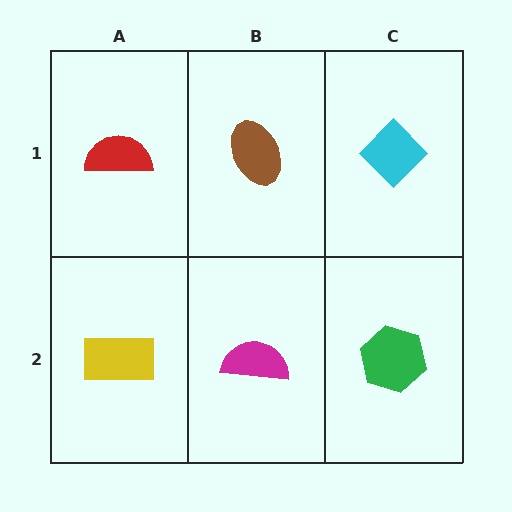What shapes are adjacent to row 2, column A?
A red semicircle (row 1, column A), a magenta semicircle (row 2, column B).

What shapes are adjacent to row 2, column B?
A brown ellipse (row 1, column B), a yellow rectangle (row 2, column A), a green hexagon (row 2, column C).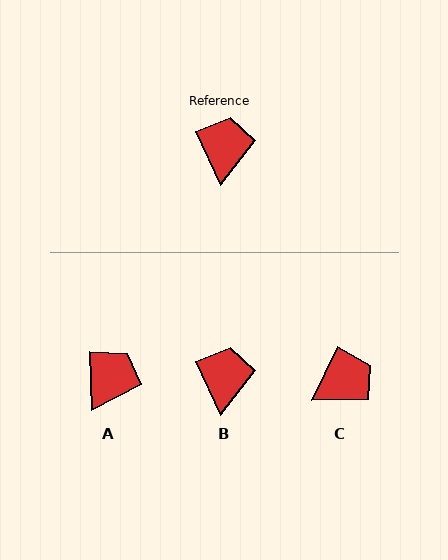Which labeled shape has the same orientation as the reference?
B.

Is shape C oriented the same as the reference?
No, it is off by about 51 degrees.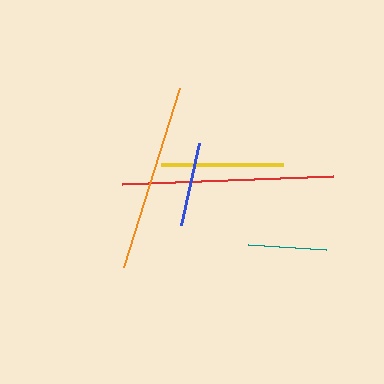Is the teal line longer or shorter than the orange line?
The orange line is longer than the teal line.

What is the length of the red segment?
The red segment is approximately 212 pixels long.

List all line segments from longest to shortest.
From longest to shortest: red, orange, yellow, blue, teal.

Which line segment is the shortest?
The teal line is the shortest at approximately 79 pixels.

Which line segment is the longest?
The red line is the longest at approximately 212 pixels.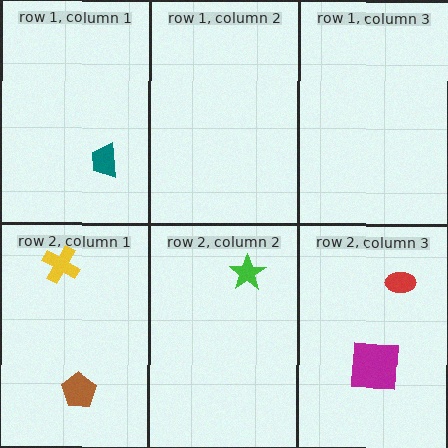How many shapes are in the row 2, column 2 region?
1.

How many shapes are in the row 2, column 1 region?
2.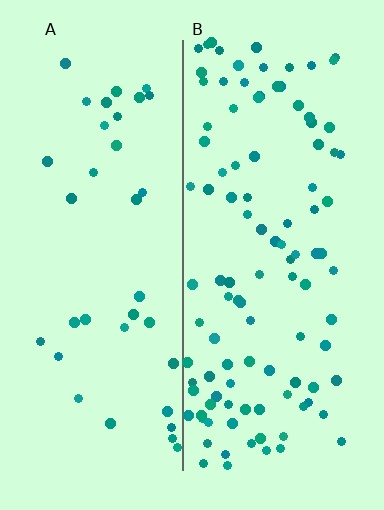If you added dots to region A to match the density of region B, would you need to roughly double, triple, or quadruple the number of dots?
Approximately triple.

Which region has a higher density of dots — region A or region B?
B (the right).